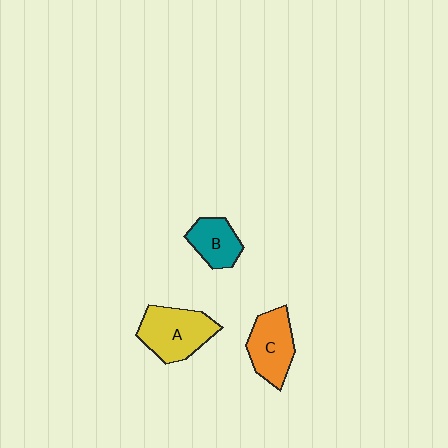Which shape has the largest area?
Shape A (yellow).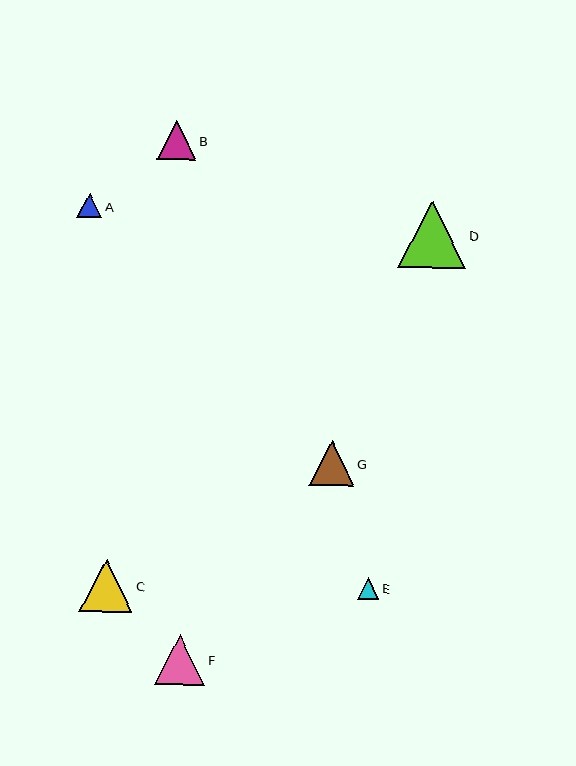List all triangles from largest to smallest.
From largest to smallest: D, C, F, G, B, A, E.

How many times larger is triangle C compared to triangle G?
Triangle C is approximately 1.2 times the size of triangle G.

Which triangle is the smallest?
Triangle E is the smallest with a size of approximately 22 pixels.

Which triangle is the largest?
Triangle D is the largest with a size of approximately 67 pixels.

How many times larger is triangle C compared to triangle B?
Triangle C is approximately 1.4 times the size of triangle B.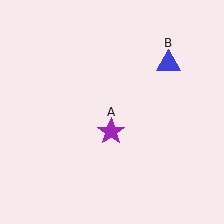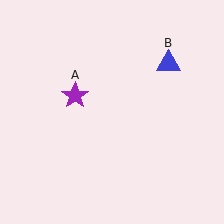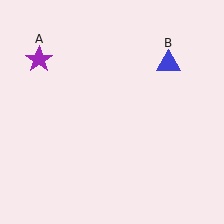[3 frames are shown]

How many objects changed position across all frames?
1 object changed position: purple star (object A).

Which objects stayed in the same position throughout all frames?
Blue triangle (object B) remained stationary.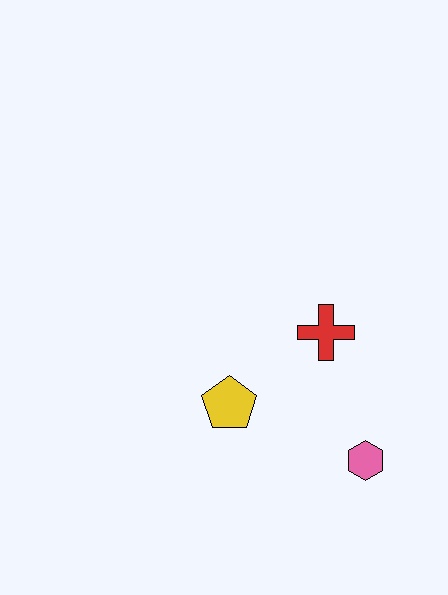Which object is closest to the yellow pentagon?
The red cross is closest to the yellow pentagon.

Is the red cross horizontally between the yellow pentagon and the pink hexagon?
Yes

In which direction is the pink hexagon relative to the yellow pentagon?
The pink hexagon is to the right of the yellow pentagon.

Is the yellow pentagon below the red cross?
Yes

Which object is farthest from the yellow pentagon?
The pink hexagon is farthest from the yellow pentagon.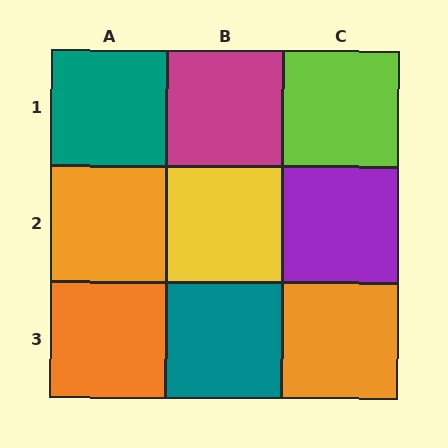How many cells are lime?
1 cell is lime.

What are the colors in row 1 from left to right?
Teal, magenta, lime.